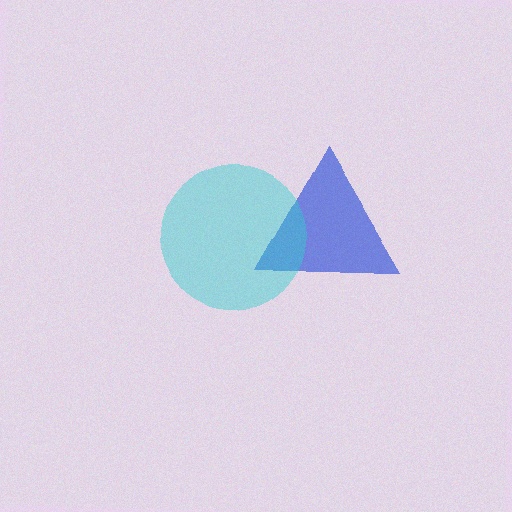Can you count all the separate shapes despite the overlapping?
Yes, there are 2 separate shapes.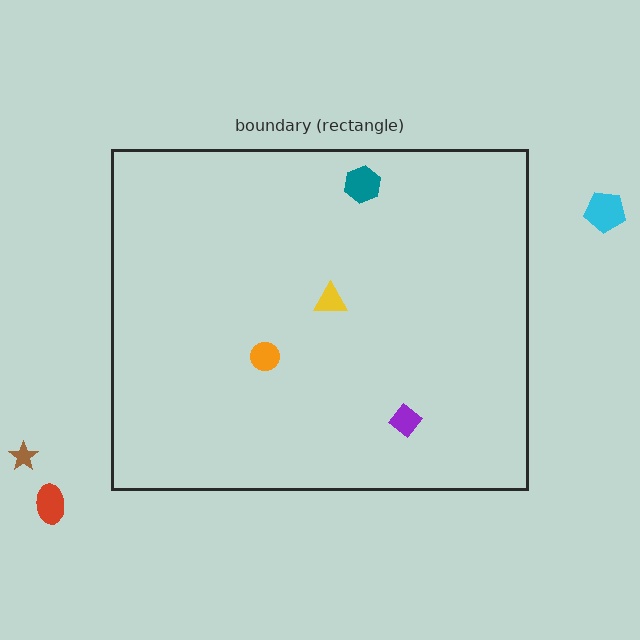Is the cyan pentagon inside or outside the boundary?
Outside.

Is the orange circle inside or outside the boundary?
Inside.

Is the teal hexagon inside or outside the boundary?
Inside.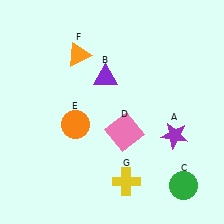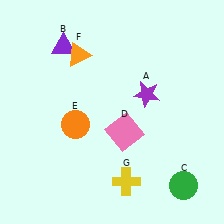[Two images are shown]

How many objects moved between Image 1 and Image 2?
2 objects moved between the two images.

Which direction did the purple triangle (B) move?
The purple triangle (B) moved left.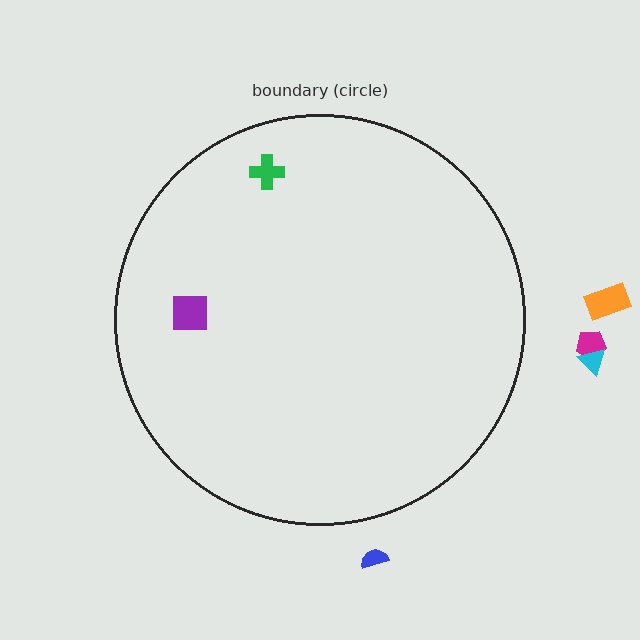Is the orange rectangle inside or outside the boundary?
Outside.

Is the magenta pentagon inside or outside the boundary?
Outside.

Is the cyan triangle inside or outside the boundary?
Outside.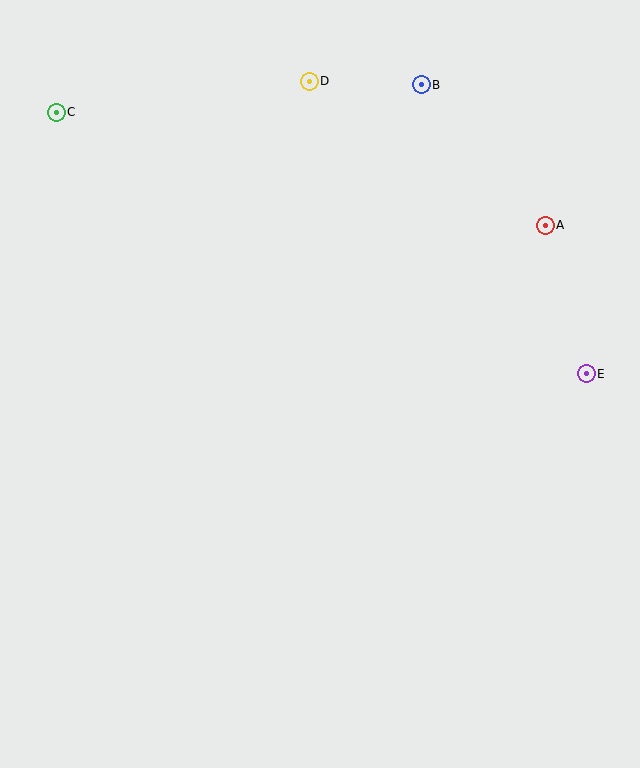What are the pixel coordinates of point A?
Point A is at (545, 225).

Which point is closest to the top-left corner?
Point C is closest to the top-left corner.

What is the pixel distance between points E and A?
The distance between E and A is 154 pixels.